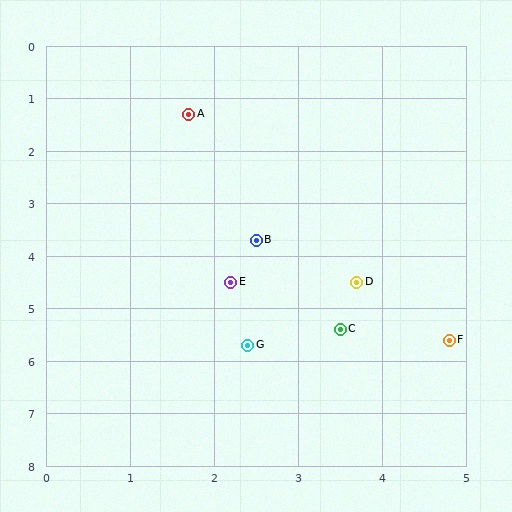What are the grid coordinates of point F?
Point F is at approximately (4.8, 5.6).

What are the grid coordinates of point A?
Point A is at approximately (1.7, 1.3).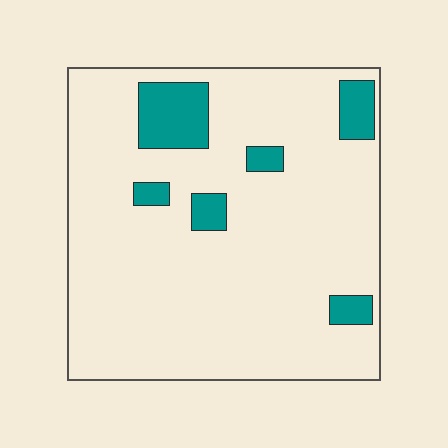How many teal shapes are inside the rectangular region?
6.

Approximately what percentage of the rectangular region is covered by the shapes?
Approximately 10%.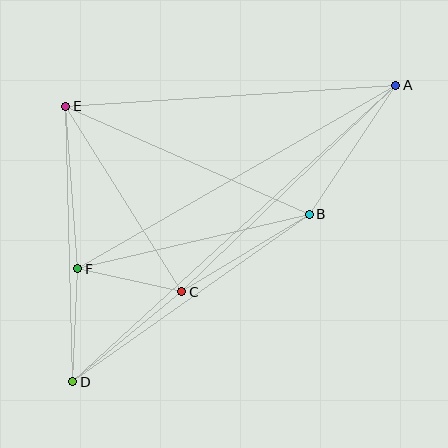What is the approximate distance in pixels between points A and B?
The distance between A and B is approximately 155 pixels.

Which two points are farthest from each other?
Points A and D are farthest from each other.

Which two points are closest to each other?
Points C and F are closest to each other.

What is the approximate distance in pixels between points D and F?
The distance between D and F is approximately 113 pixels.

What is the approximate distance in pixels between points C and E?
The distance between C and E is approximately 219 pixels.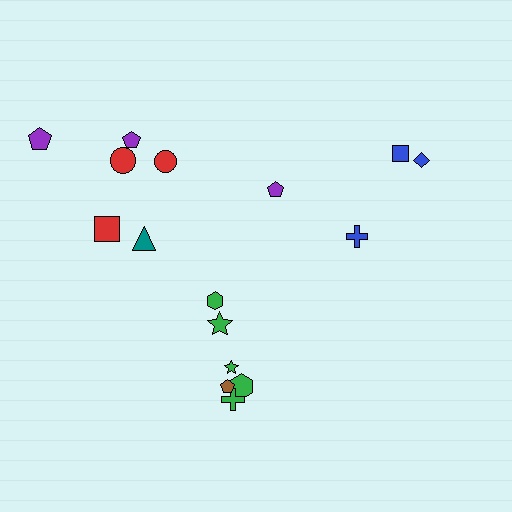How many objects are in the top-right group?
There are 4 objects.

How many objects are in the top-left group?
There are 6 objects.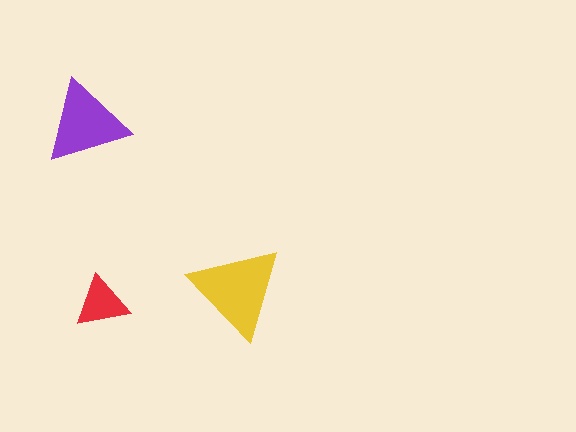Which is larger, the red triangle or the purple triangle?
The purple one.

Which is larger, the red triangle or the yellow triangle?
The yellow one.